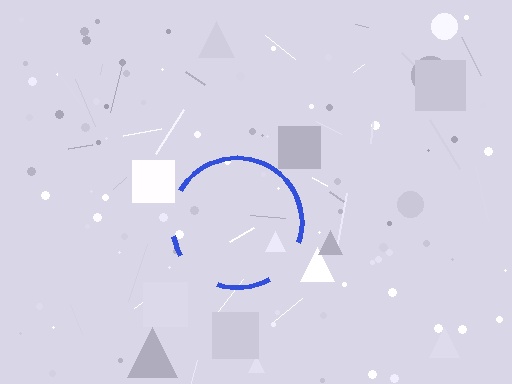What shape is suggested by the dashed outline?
The dashed outline suggests a circle.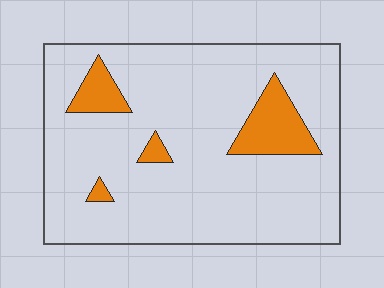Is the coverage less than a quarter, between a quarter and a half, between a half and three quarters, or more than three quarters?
Less than a quarter.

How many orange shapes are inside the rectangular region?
4.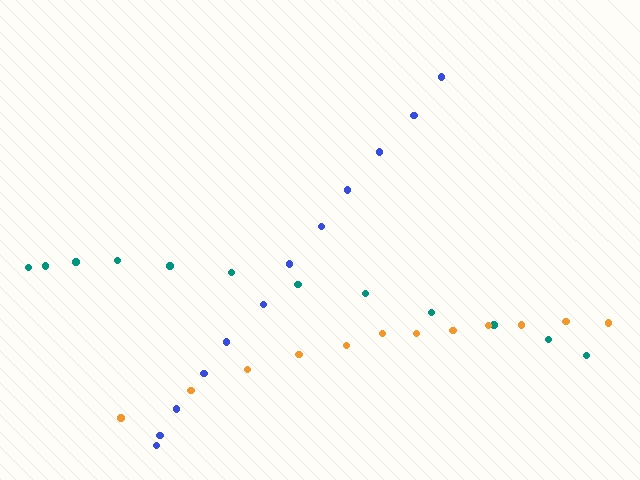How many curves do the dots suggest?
There are 3 distinct paths.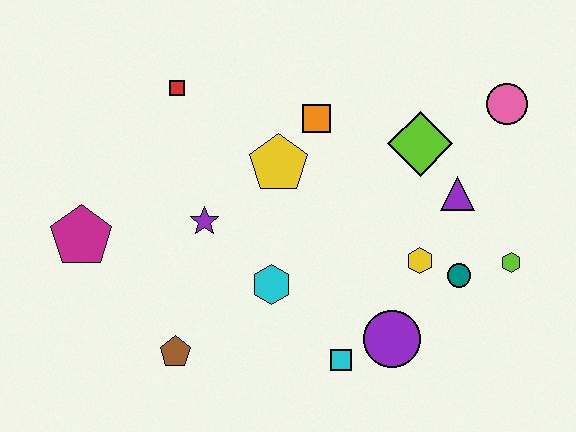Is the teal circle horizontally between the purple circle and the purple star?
No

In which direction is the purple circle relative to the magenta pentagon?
The purple circle is to the right of the magenta pentagon.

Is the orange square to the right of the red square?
Yes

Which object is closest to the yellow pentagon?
The orange square is closest to the yellow pentagon.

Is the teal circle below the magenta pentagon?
Yes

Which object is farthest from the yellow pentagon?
The lime hexagon is farthest from the yellow pentagon.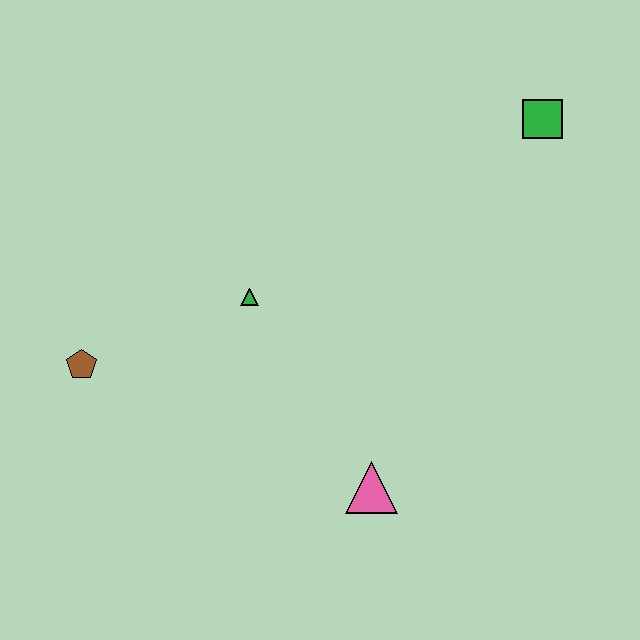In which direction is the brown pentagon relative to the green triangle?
The brown pentagon is to the left of the green triangle.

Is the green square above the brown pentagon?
Yes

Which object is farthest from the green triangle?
The green square is farthest from the green triangle.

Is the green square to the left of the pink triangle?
No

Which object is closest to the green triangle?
The brown pentagon is closest to the green triangle.